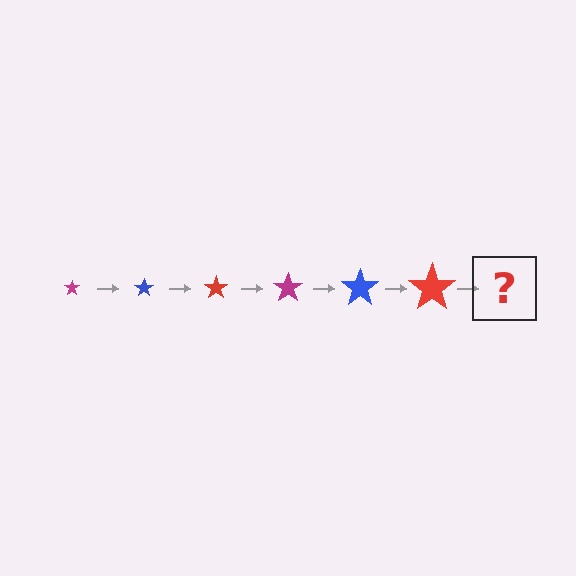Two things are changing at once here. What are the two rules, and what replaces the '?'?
The two rules are that the star grows larger each step and the color cycles through magenta, blue, and red. The '?' should be a magenta star, larger than the previous one.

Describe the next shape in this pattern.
It should be a magenta star, larger than the previous one.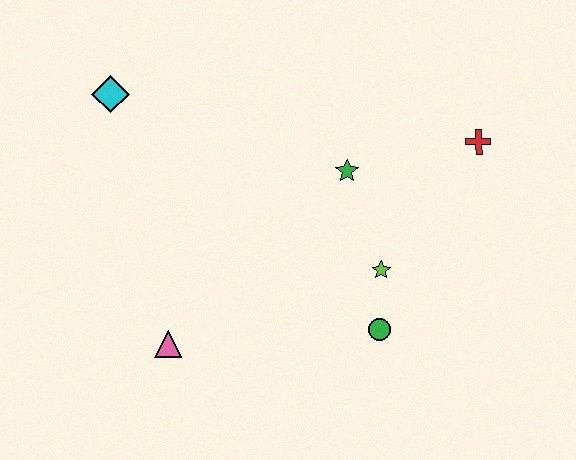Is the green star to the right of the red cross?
No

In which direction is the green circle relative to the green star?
The green circle is below the green star.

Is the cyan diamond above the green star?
Yes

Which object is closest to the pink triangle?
The green circle is closest to the pink triangle.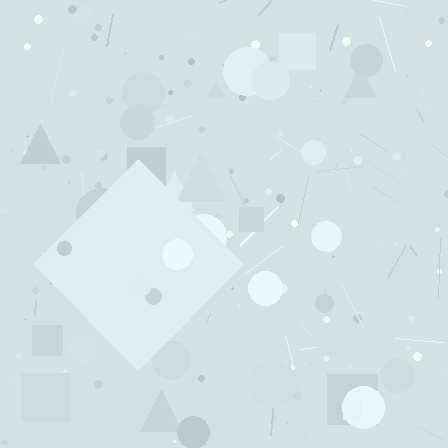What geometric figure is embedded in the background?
A diamond is embedded in the background.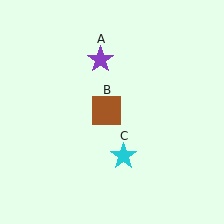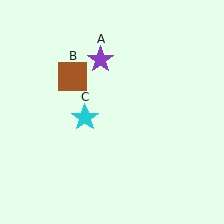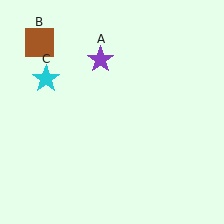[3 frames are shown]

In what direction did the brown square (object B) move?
The brown square (object B) moved up and to the left.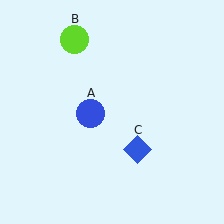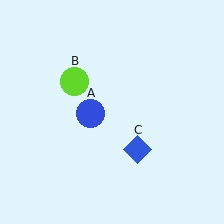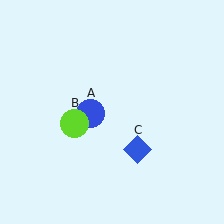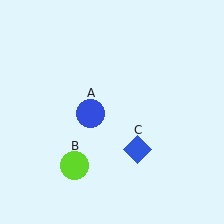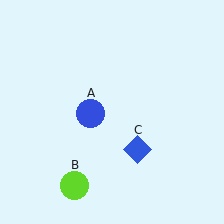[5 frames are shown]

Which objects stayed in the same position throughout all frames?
Blue circle (object A) and blue diamond (object C) remained stationary.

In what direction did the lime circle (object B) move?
The lime circle (object B) moved down.